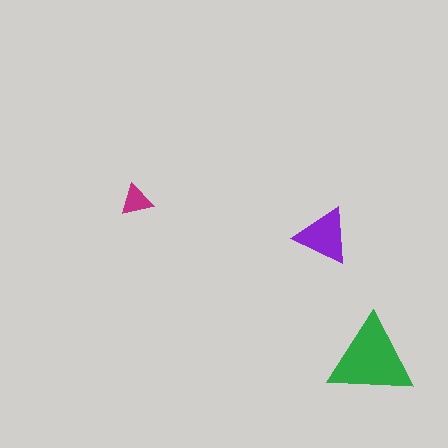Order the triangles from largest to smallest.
the green one, the purple one, the magenta one.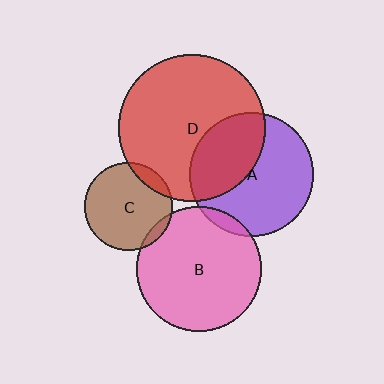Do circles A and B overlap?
Yes.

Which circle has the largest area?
Circle D (red).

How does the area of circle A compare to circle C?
Approximately 2.0 times.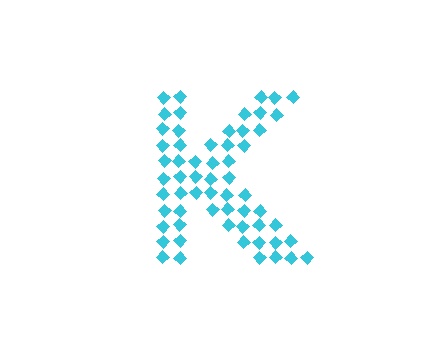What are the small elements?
The small elements are diamonds.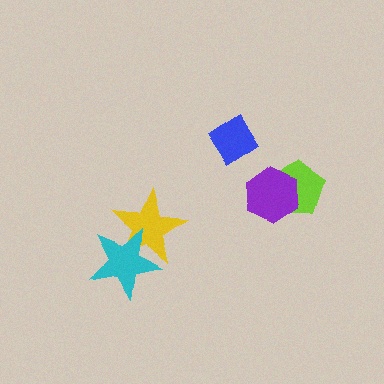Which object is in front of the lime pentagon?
The purple hexagon is in front of the lime pentagon.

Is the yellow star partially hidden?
Yes, it is partially covered by another shape.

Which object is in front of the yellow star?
The cyan star is in front of the yellow star.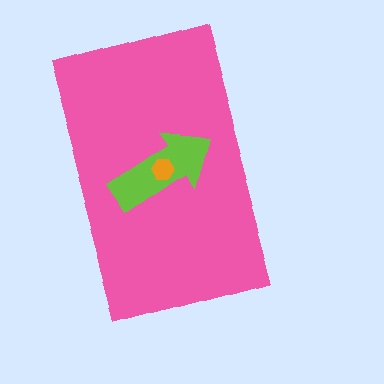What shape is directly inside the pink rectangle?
The lime arrow.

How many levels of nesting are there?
3.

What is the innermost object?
The orange hexagon.